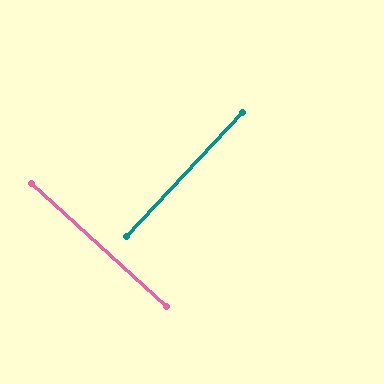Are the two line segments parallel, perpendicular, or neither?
Perpendicular — they meet at approximately 89°.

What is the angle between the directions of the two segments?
Approximately 89 degrees.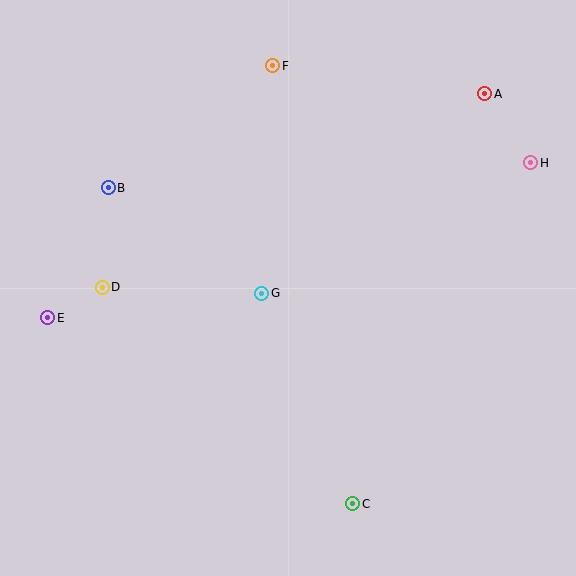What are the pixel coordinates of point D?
Point D is at (102, 287).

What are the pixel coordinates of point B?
Point B is at (108, 188).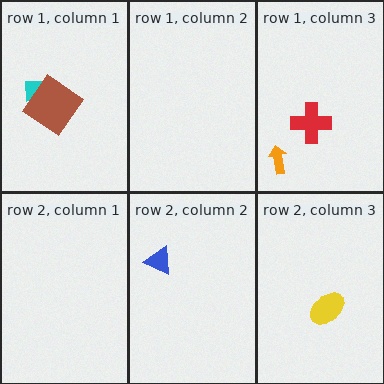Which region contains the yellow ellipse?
The row 2, column 3 region.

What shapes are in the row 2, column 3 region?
The yellow ellipse.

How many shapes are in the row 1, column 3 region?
2.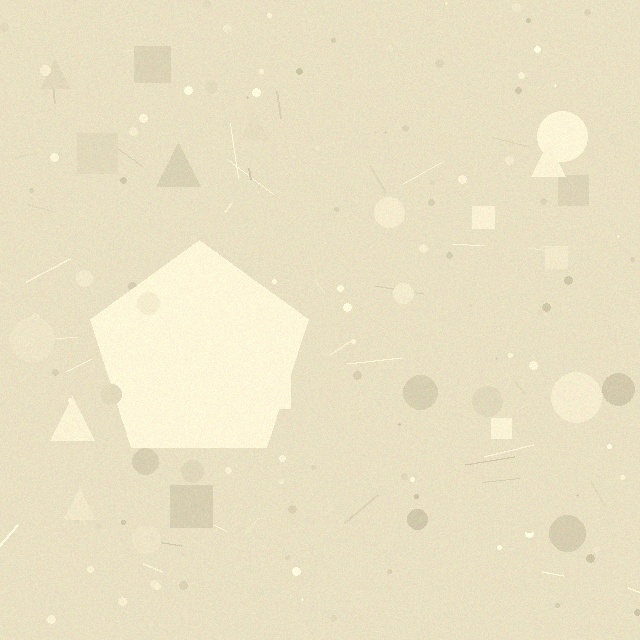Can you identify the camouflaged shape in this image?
The camouflaged shape is a pentagon.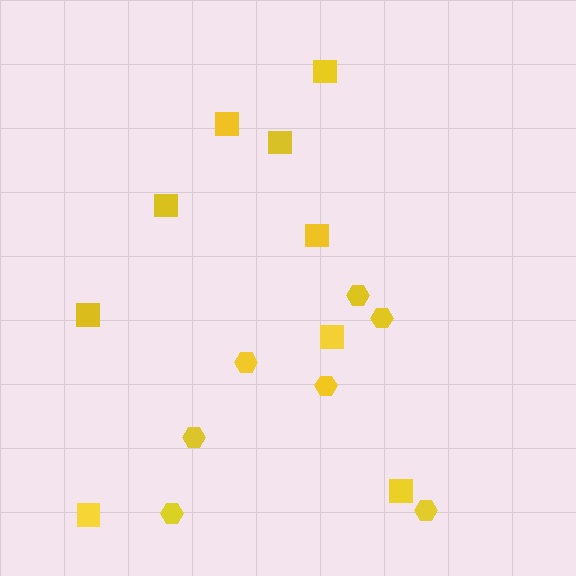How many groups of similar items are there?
There are 2 groups: one group of squares (9) and one group of hexagons (7).